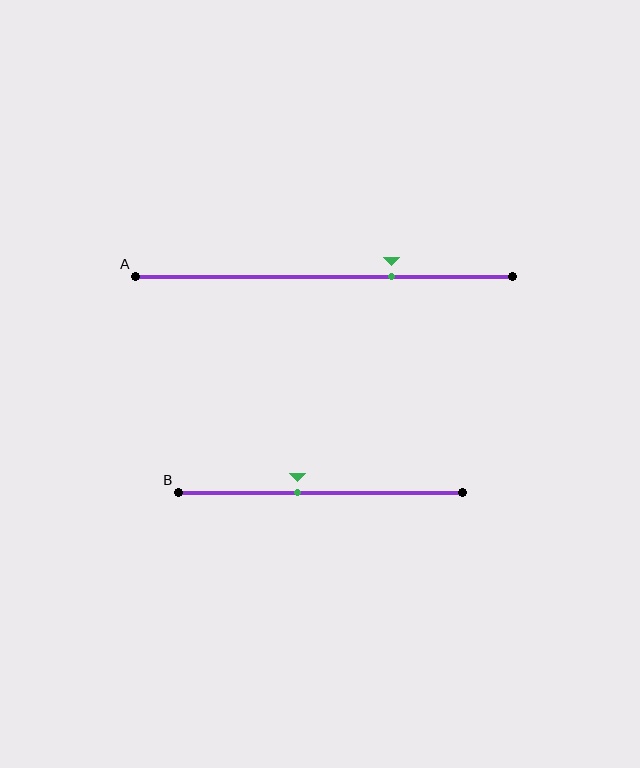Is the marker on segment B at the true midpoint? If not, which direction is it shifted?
No, the marker on segment B is shifted to the left by about 8% of the segment length.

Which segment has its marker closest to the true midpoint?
Segment B has its marker closest to the true midpoint.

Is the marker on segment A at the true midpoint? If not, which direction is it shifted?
No, the marker on segment A is shifted to the right by about 18% of the segment length.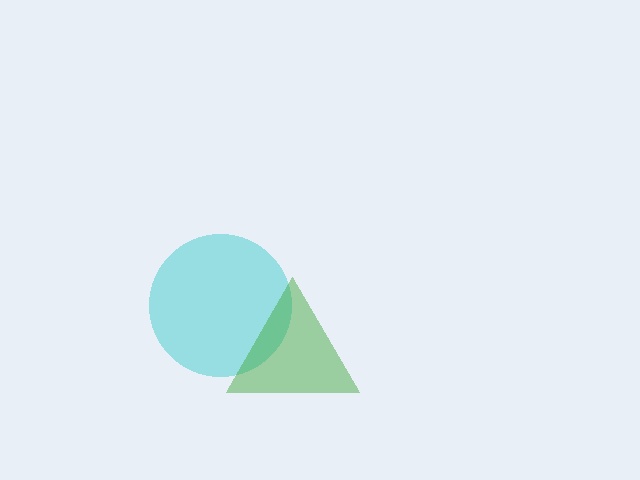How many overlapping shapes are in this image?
There are 2 overlapping shapes in the image.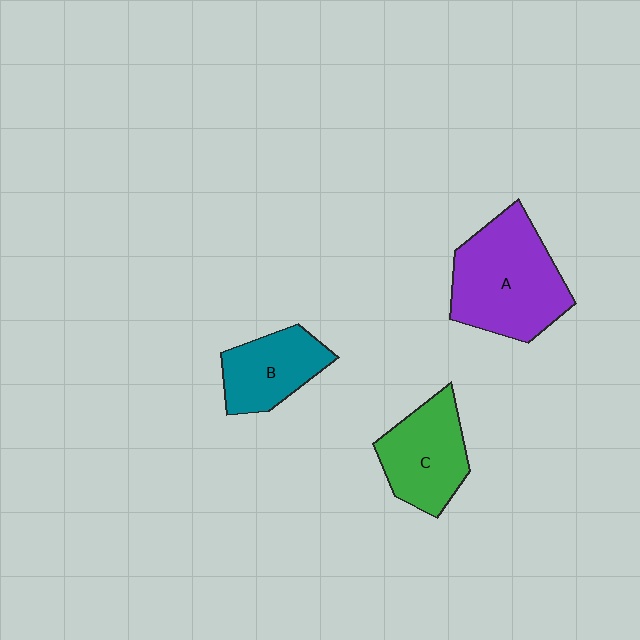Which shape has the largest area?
Shape A (purple).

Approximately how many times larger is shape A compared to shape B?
Approximately 1.7 times.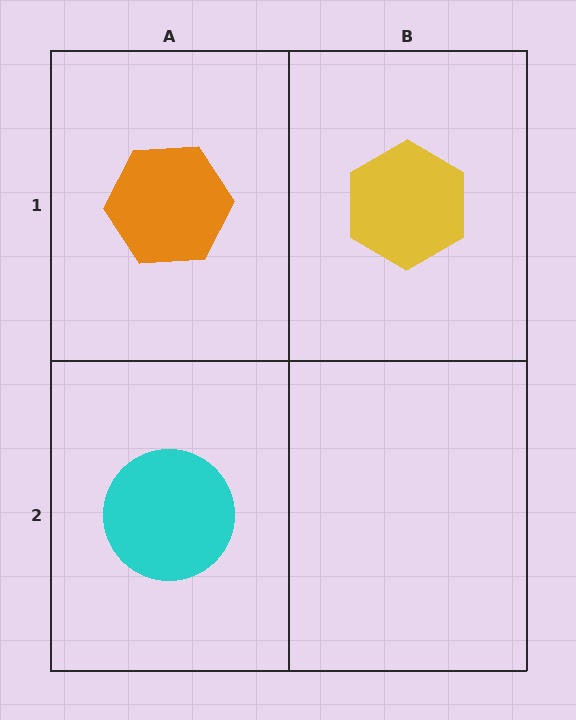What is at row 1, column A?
An orange hexagon.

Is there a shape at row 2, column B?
No, that cell is empty.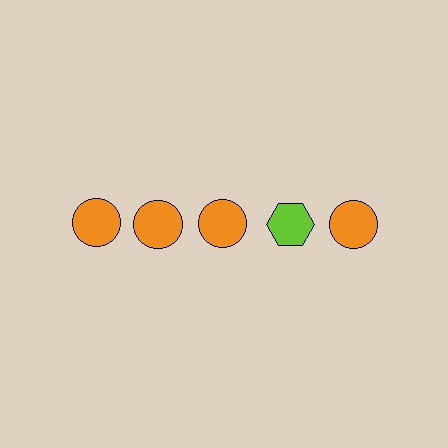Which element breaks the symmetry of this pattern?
The lime hexagon in the top row, second from right column breaks the symmetry. All other shapes are orange circles.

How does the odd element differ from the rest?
It differs in both color (lime instead of orange) and shape (hexagon instead of circle).